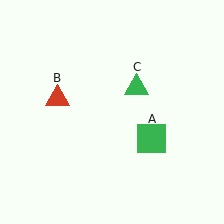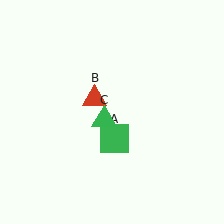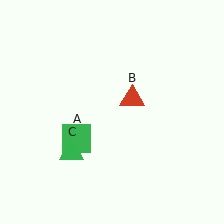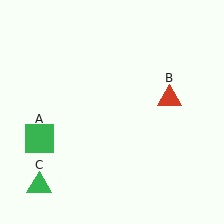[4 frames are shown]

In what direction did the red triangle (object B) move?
The red triangle (object B) moved right.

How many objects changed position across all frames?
3 objects changed position: green square (object A), red triangle (object B), green triangle (object C).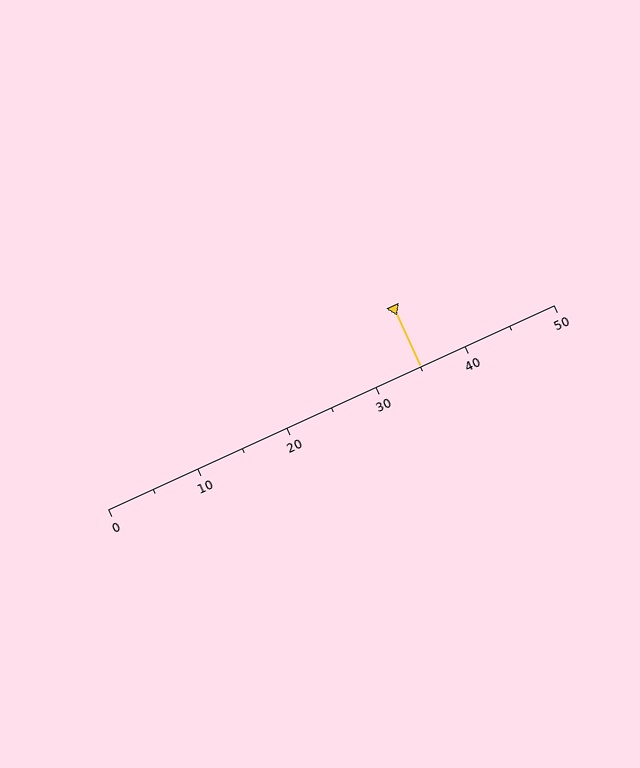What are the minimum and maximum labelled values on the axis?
The axis runs from 0 to 50.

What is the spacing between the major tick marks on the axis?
The major ticks are spaced 10 apart.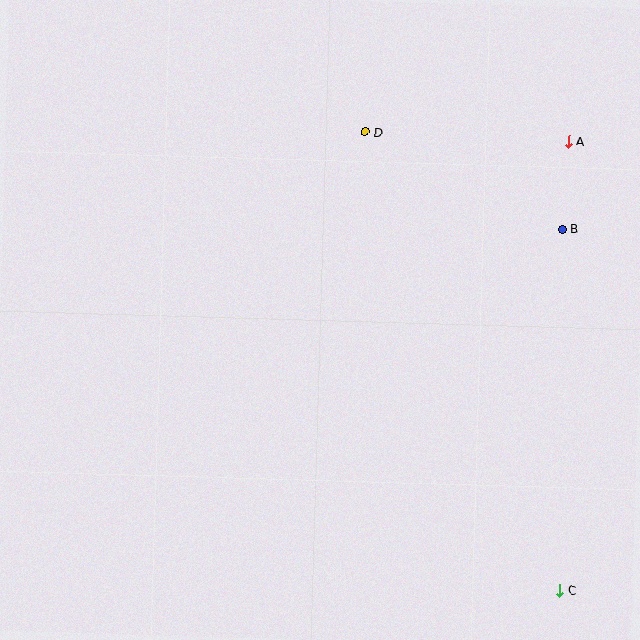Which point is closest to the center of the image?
Point D at (365, 132) is closest to the center.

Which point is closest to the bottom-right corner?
Point C is closest to the bottom-right corner.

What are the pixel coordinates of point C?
Point C is at (560, 590).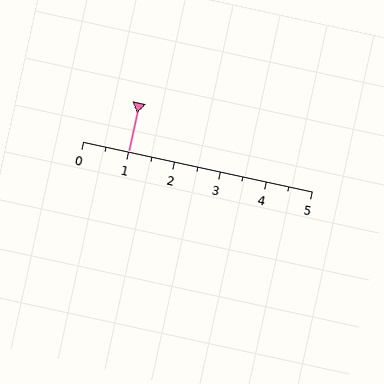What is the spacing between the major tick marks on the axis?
The major ticks are spaced 1 apart.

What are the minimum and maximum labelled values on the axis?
The axis runs from 0 to 5.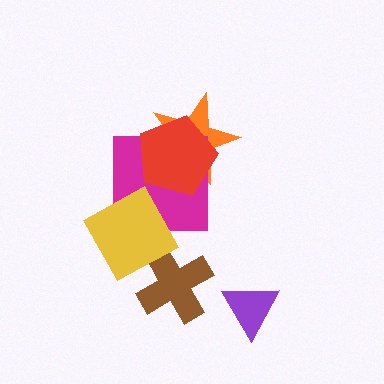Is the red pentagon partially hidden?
No, no other shape covers it.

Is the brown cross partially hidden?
Yes, it is partially covered by another shape.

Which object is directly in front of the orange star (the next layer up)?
The magenta square is directly in front of the orange star.